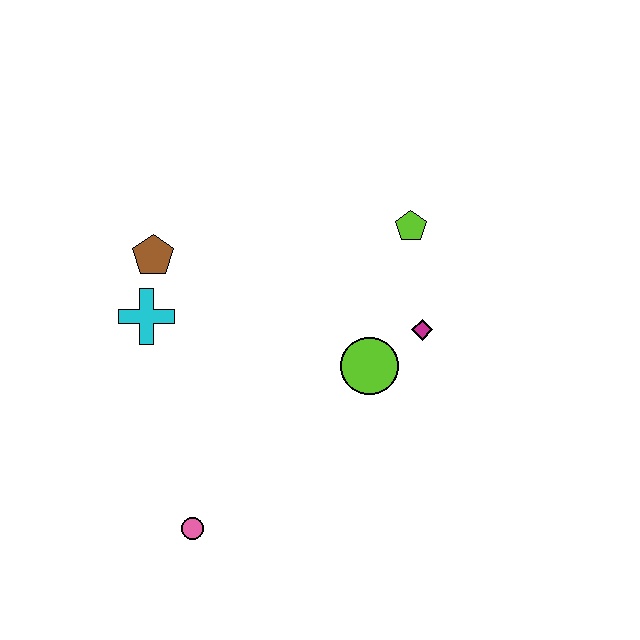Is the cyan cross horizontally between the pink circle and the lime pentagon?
No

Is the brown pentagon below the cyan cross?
No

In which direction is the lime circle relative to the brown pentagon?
The lime circle is to the right of the brown pentagon.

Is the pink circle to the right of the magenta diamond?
No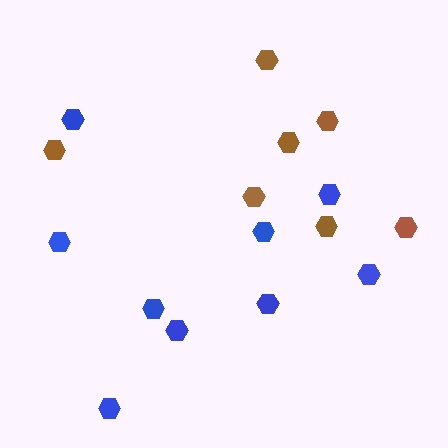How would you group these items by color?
There are 2 groups: one group of blue hexagons (9) and one group of brown hexagons (7).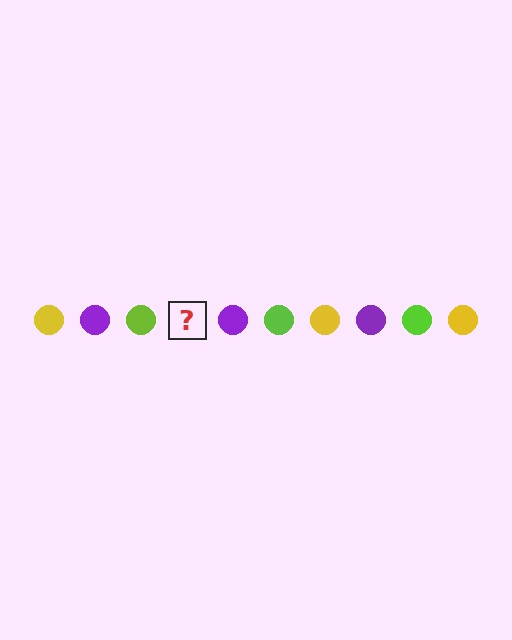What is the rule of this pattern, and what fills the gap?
The rule is that the pattern cycles through yellow, purple, lime circles. The gap should be filled with a yellow circle.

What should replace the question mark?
The question mark should be replaced with a yellow circle.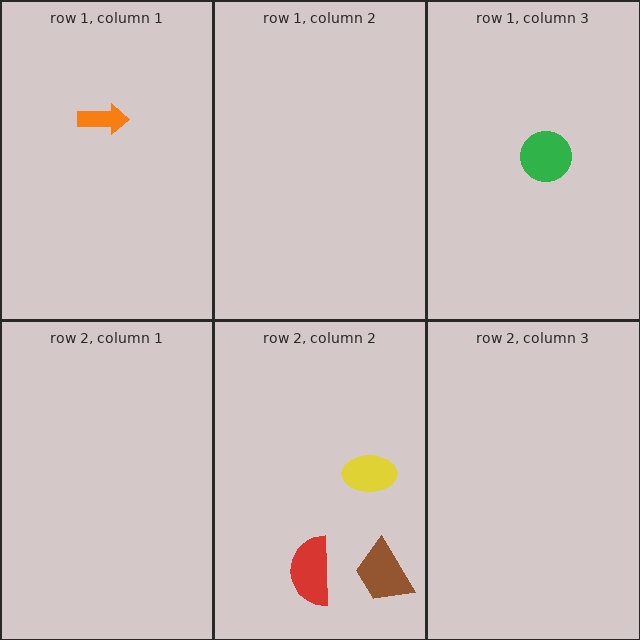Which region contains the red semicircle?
The row 2, column 2 region.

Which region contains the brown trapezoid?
The row 2, column 2 region.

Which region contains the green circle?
The row 1, column 3 region.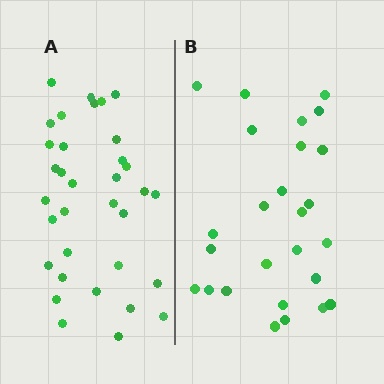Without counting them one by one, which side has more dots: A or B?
Region A (the left region) has more dots.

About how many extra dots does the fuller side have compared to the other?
Region A has roughly 8 or so more dots than region B.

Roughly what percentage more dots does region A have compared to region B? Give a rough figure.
About 30% more.